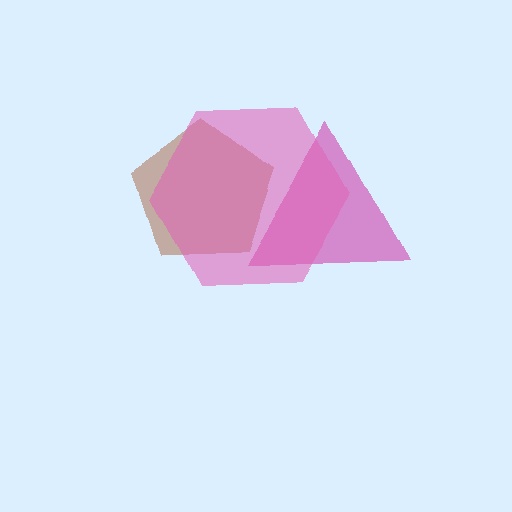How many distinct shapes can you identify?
There are 3 distinct shapes: a brown pentagon, a magenta triangle, a pink hexagon.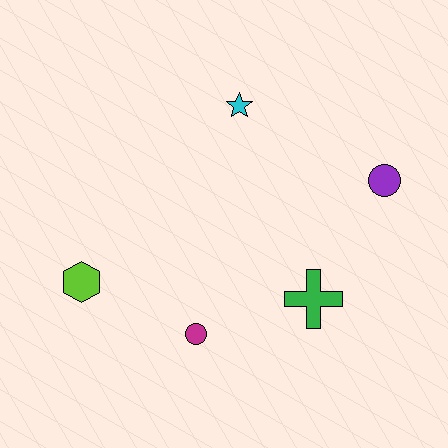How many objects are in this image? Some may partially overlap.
There are 5 objects.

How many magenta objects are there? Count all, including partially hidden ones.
There is 1 magenta object.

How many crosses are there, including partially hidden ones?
There is 1 cross.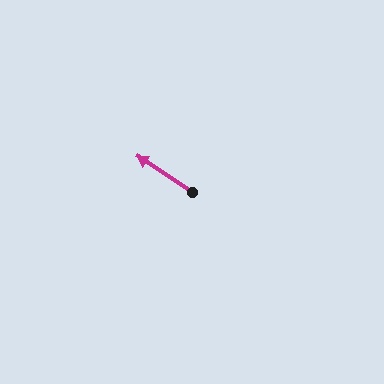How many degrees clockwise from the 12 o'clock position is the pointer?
Approximately 303 degrees.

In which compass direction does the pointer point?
Northwest.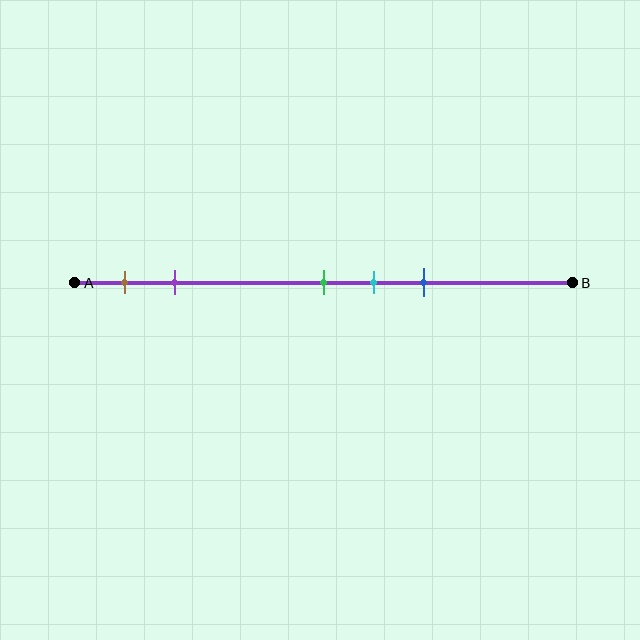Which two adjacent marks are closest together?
The green and cyan marks are the closest adjacent pair.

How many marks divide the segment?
There are 5 marks dividing the segment.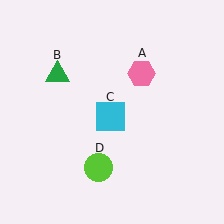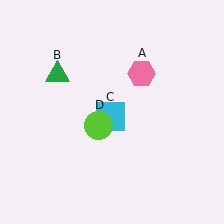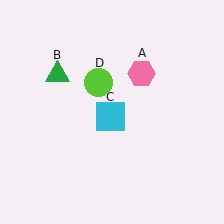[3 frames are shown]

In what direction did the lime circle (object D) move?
The lime circle (object D) moved up.